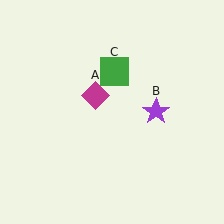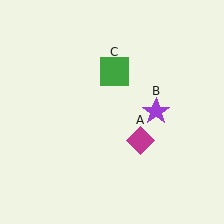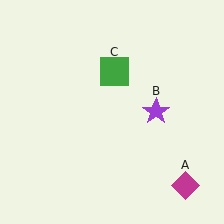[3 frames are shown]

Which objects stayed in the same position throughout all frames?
Purple star (object B) and green square (object C) remained stationary.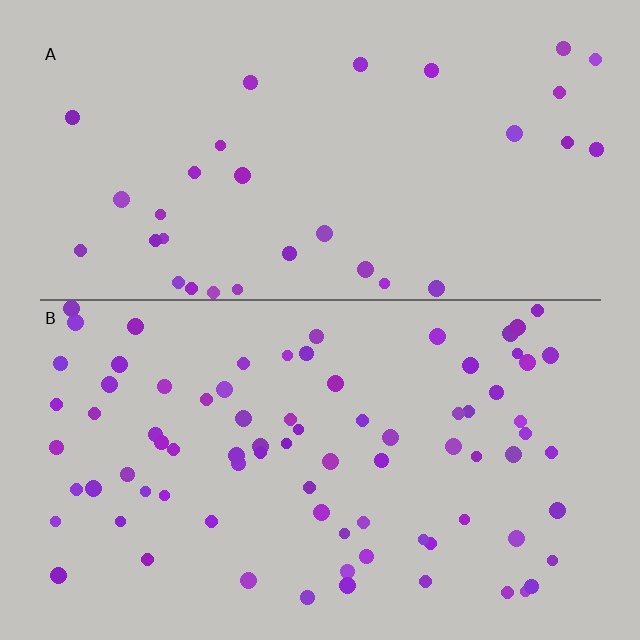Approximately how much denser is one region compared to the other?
Approximately 2.5× — region B over region A.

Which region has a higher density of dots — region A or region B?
B (the bottom).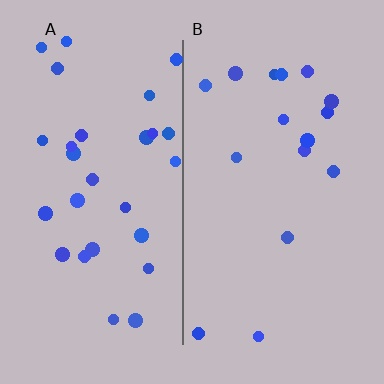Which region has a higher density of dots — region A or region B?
A (the left).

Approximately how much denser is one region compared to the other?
Approximately 1.8× — region A over region B.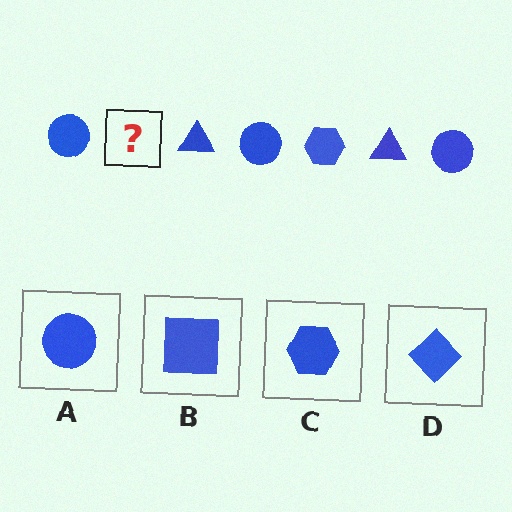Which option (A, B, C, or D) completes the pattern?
C.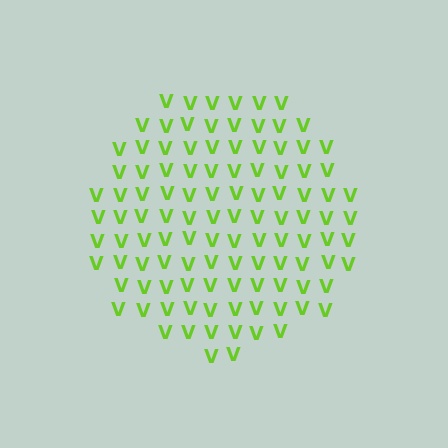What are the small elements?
The small elements are letter V's.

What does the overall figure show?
The overall figure shows a circle.